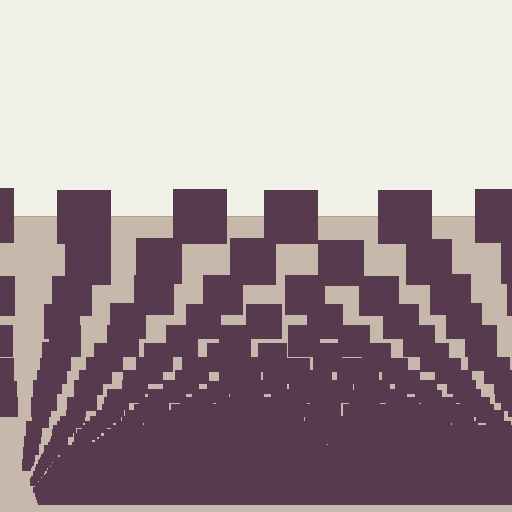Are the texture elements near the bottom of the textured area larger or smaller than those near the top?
Smaller. The gradient is inverted — elements near the bottom are smaller and denser.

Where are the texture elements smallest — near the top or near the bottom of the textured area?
Near the bottom.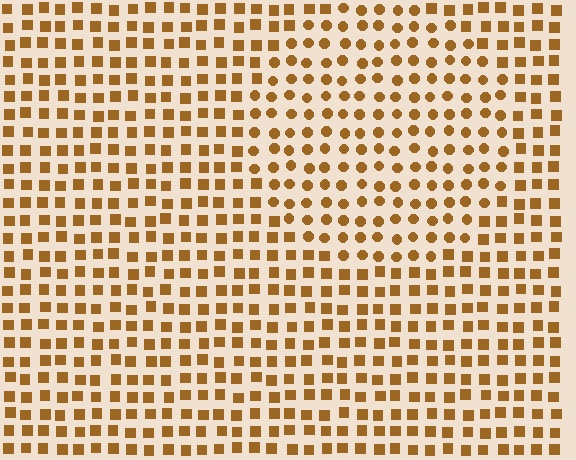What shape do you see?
I see a circle.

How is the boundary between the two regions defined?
The boundary is defined by a change in element shape: circles inside vs. squares outside. All elements share the same color and spacing.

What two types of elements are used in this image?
The image uses circles inside the circle region and squares outside it.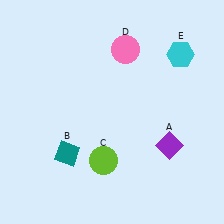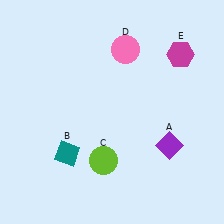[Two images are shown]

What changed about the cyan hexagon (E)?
In Image 1, E is cyan. In Image 2, it changed to magenta.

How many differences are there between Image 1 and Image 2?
There is 1 difference between the two images.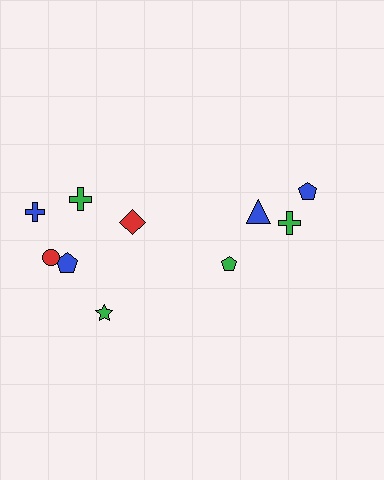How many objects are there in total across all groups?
There are 10 objects.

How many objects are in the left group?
There are 6 objects.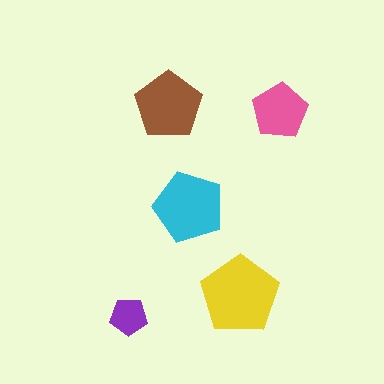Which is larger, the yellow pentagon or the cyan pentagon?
The yellow one.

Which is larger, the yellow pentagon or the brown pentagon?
The yellow one.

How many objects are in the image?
There are 5 objects in the image.